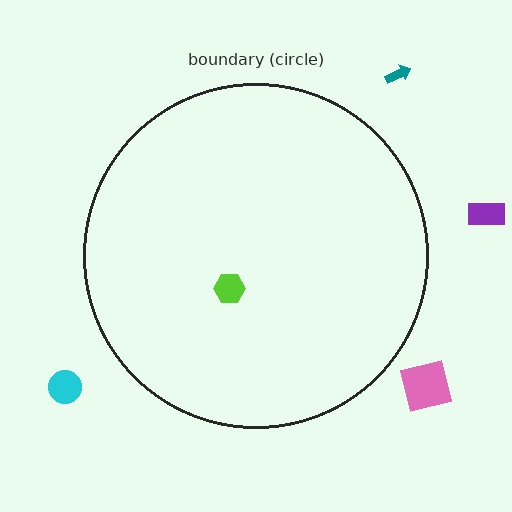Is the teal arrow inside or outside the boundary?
Outside.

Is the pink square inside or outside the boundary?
Outside.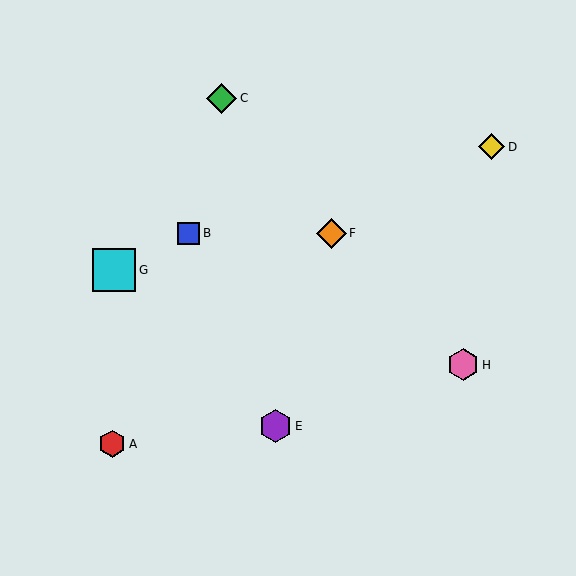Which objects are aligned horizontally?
Objects B, F are aligned horizontally.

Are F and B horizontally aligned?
Yes, both are at y≈233.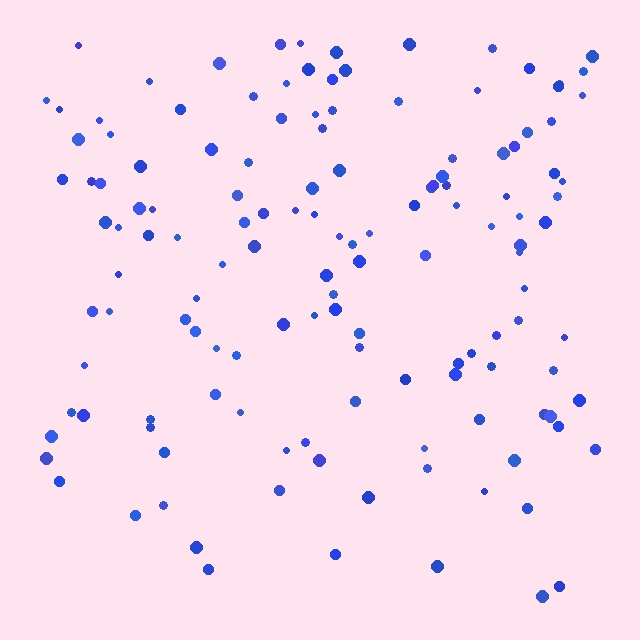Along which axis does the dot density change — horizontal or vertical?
Vertical.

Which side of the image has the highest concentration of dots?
The top.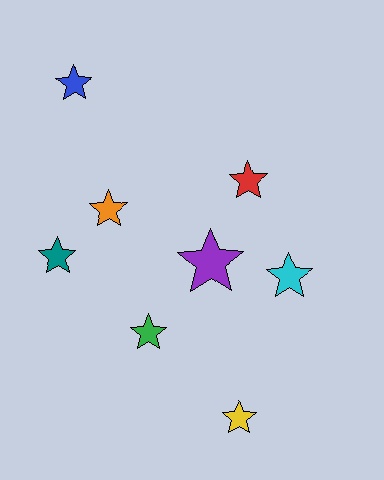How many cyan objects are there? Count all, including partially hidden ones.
There is 1 cyan object.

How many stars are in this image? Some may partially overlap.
There are 8 stars.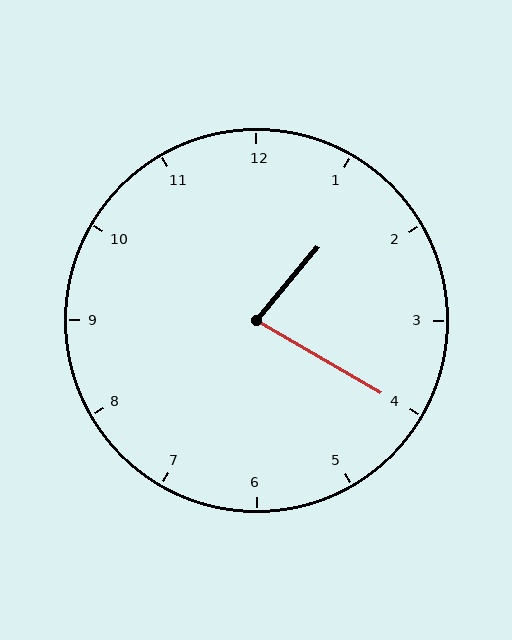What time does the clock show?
1:20.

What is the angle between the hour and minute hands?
Approximately 80 degrees.